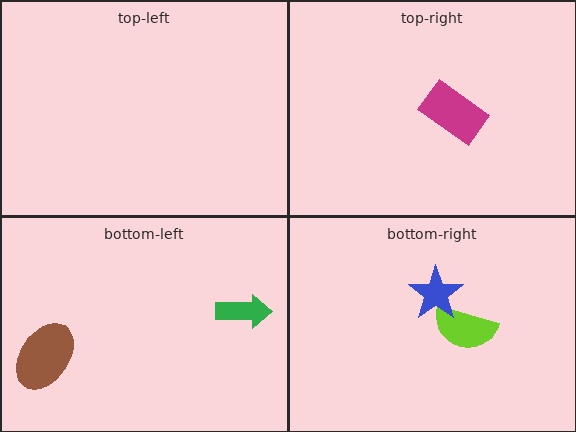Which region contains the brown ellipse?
The bottom-left region.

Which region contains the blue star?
The bottom-right region.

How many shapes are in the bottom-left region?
2.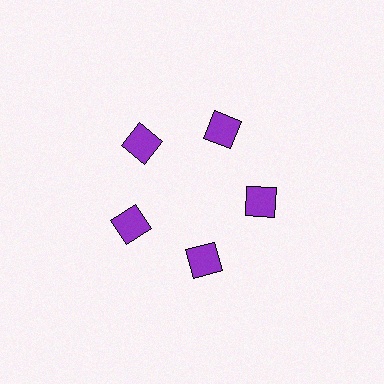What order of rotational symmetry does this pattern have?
This pattern has 5-fold rotational symmetry.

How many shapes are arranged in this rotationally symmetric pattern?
There are 5 shapes, arranged in 5 groups of 1.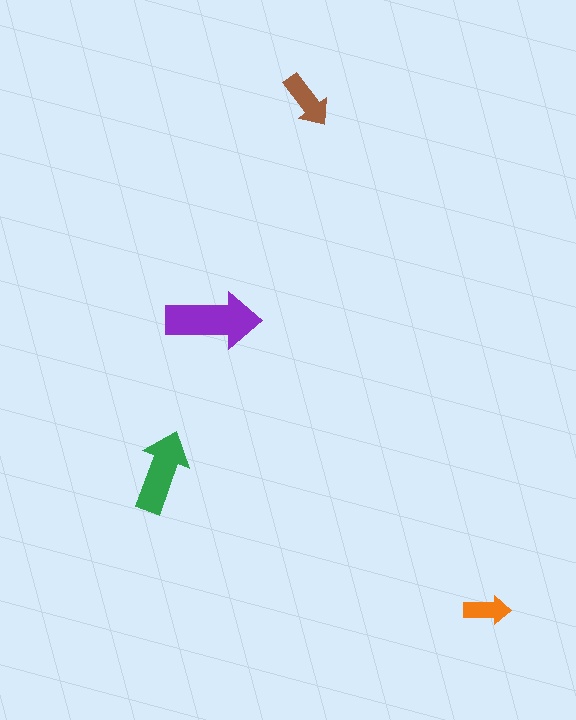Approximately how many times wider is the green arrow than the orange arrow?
About 2 times wider.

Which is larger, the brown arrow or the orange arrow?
The brown one.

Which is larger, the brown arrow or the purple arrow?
The purple one.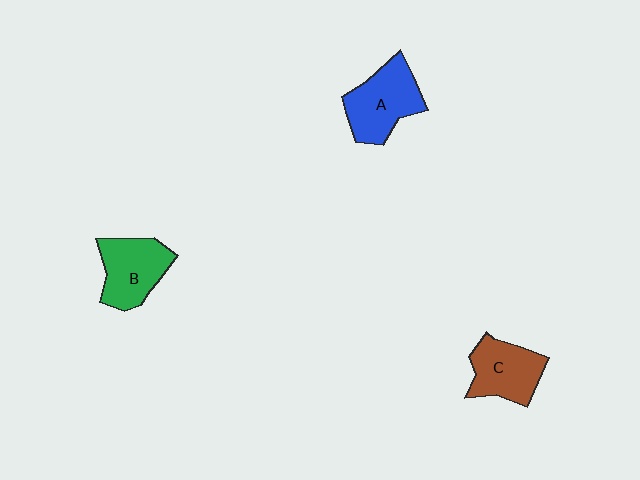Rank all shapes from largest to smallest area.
From largest to smallest: A (blue), B (green), C (brown).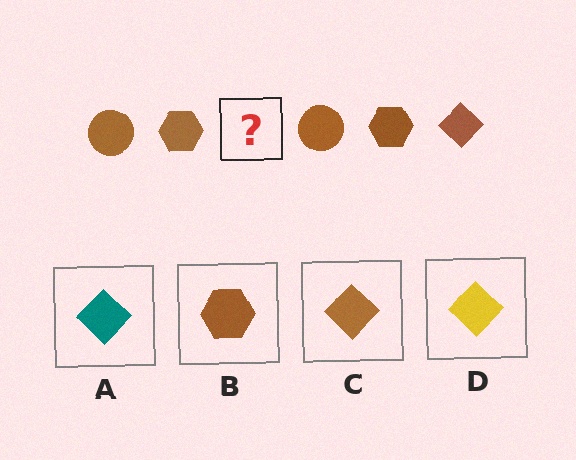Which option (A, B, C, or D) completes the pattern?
C.